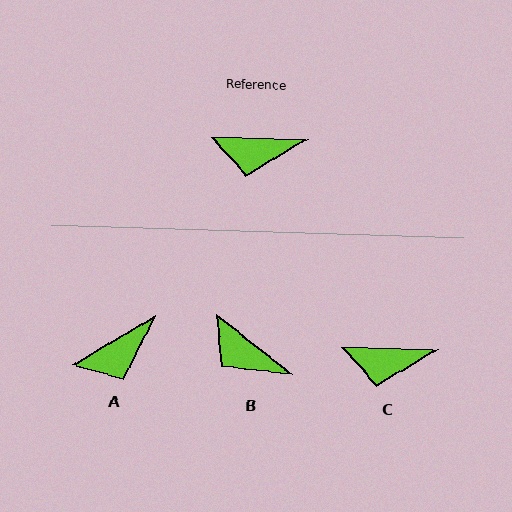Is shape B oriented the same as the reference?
No, it is off by about 38 degrees.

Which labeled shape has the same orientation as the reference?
C.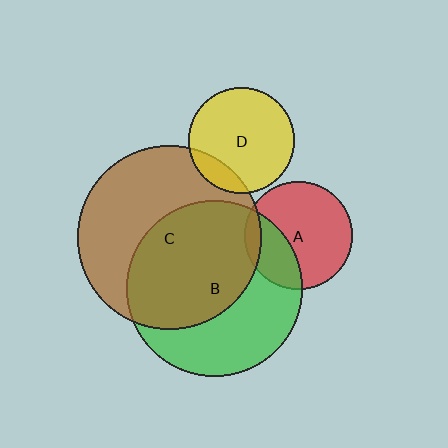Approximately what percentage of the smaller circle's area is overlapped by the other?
Approximately 55%.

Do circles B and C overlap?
Yes.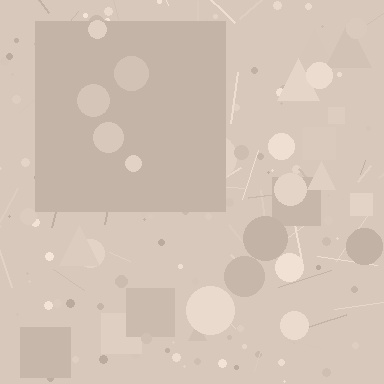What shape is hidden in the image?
A square is hidden in the image.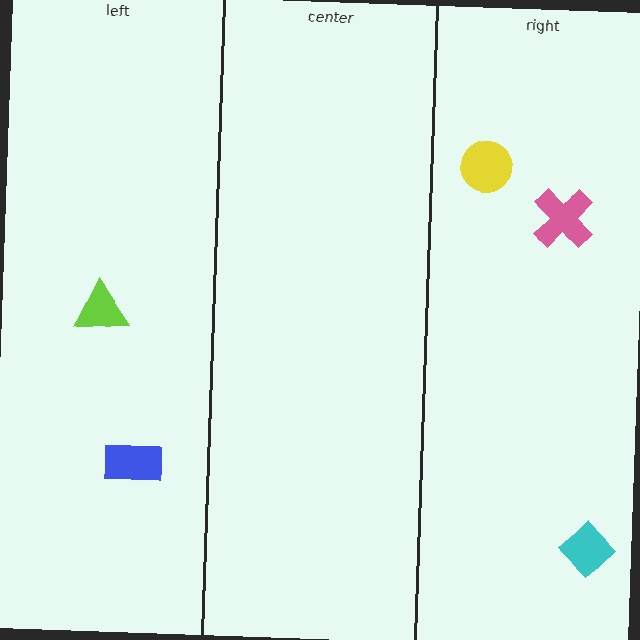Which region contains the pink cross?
The right region.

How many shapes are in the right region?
3.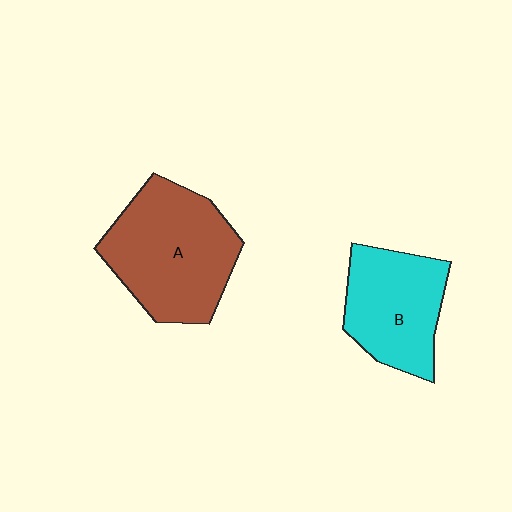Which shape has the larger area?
Shape A (brown).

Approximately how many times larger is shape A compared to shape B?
Approximately 1.3 times.